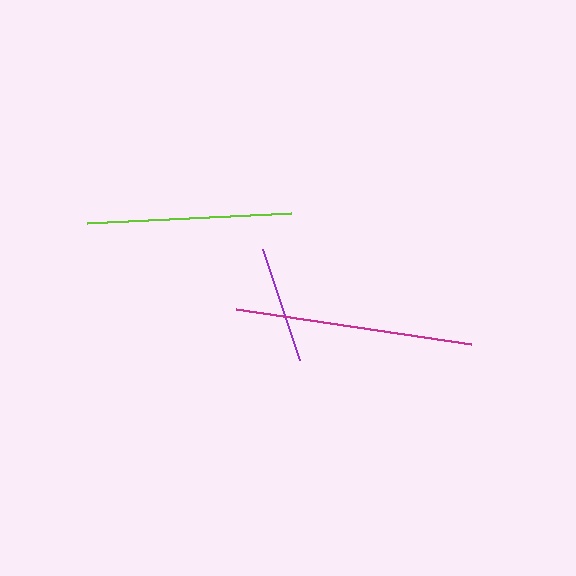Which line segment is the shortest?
The purple line is the shortest at approximately 117 pixels.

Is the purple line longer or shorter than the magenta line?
The magenta line is longer than the purple line.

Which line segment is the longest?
The magenta line is the longest at approximately 237 pixels.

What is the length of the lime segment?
The lime segment is approximately 204 pixels long.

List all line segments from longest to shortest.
From longest to shortest: magenta, lime, purple.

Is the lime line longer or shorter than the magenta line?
The magenta line is longer than the lime line.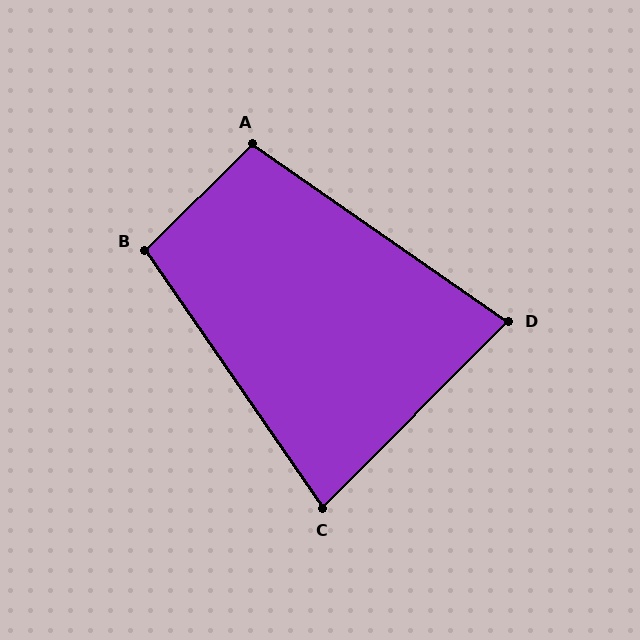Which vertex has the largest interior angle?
A, at approximately 101 degrees.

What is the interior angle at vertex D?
Approximately 80 degrees (acute).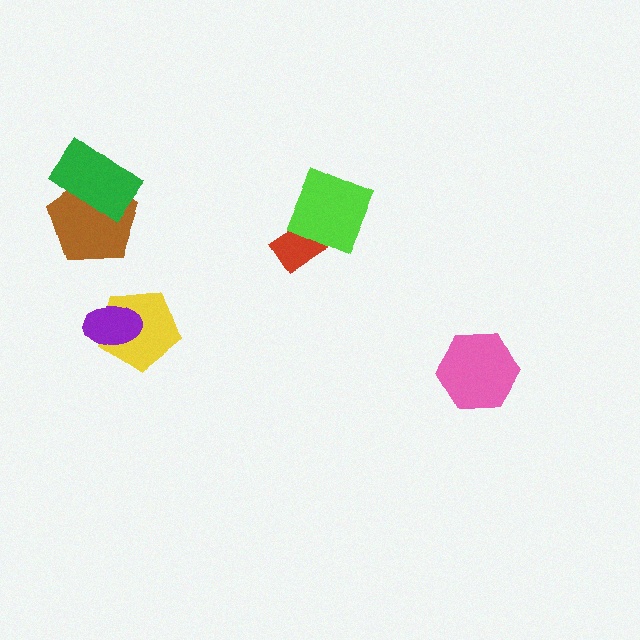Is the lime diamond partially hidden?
No, no other shape covers it.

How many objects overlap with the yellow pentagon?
1 object overlaps with the yellow pentagon.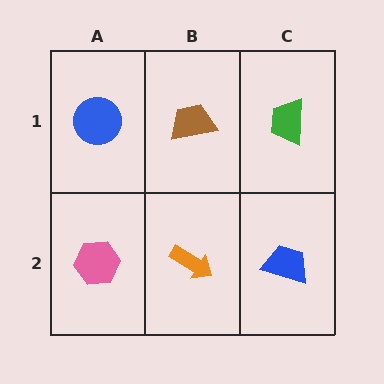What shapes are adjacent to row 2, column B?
A brown trapezoid (row 1, column B), a pink hexagon (row 2, column A), a blue trapezoid (row 2, column C).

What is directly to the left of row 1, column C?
A brown trapezoid.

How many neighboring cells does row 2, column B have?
3.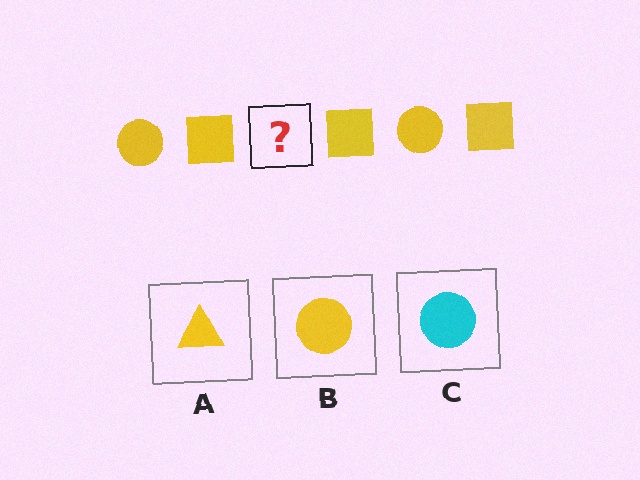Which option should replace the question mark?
Option B.